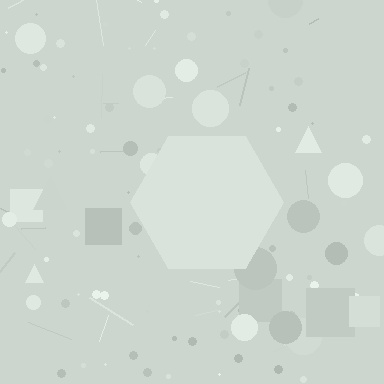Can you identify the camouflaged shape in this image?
The camouflaged shape is a hexagon.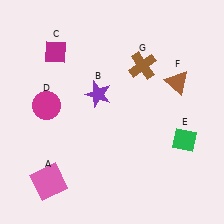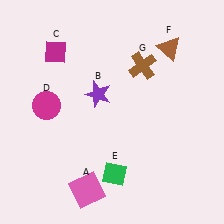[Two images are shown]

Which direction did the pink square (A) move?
The pink square (A) moved right.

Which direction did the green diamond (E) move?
The green diamond (E) moved left.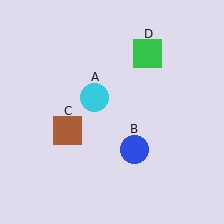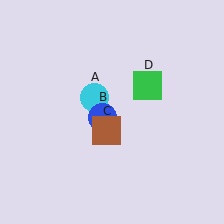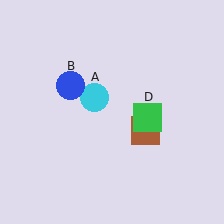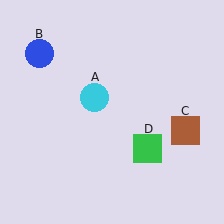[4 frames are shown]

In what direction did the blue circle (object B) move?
The blue circle (object B) moved up and to the left.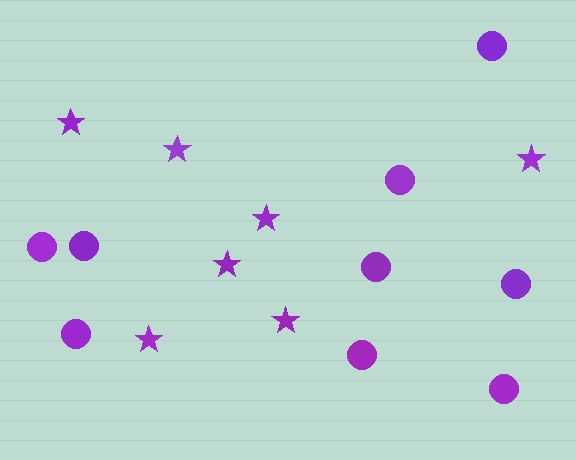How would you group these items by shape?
There are 2 groups: one group of stars (7) and one group of circles (9).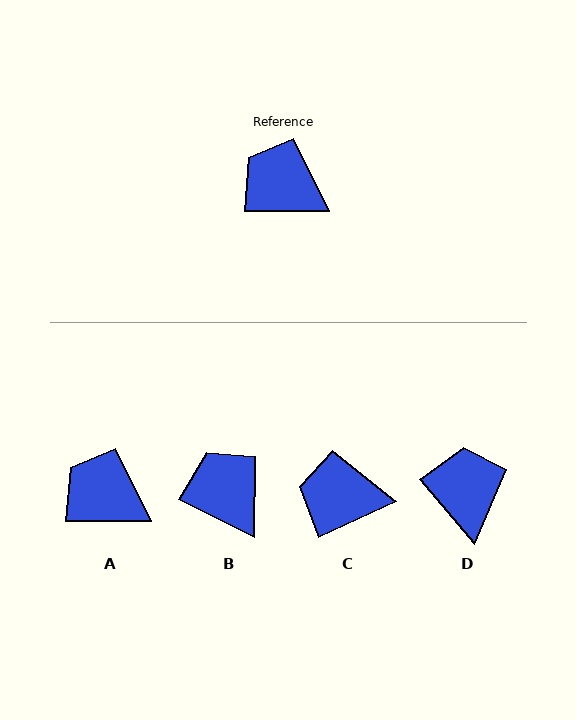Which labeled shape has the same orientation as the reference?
A.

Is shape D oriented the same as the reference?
No, it is off by about 49 degrees.